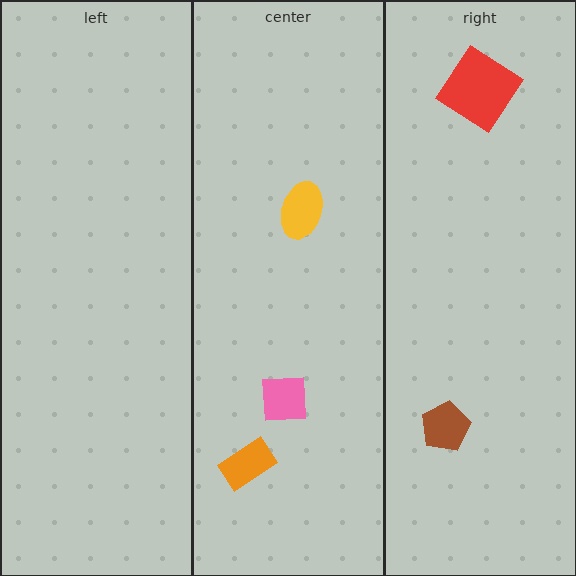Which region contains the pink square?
The center region.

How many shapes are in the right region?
2.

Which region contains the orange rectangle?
The center region.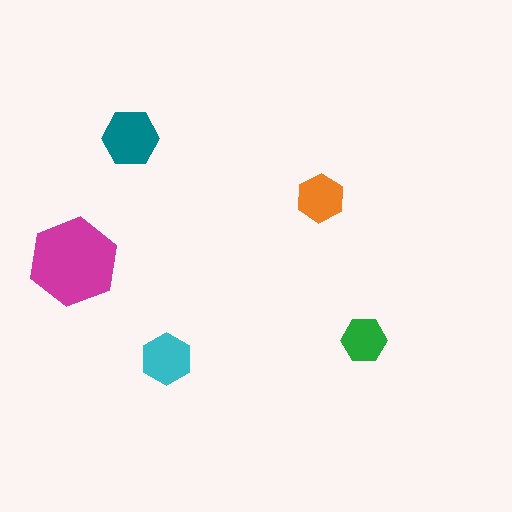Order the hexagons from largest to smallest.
the magenta one, the teal one, the cyan one, the orange one, the green one.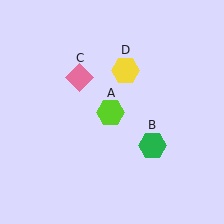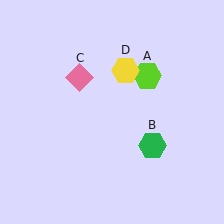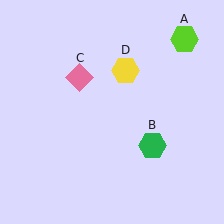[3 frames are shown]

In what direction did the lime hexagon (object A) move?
The lime hexagon (object A) moved up and to the right.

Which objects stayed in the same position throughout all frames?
Green hexagon (object B) and pink diamond (object C) and yellow hexagon (object D) remained stationary.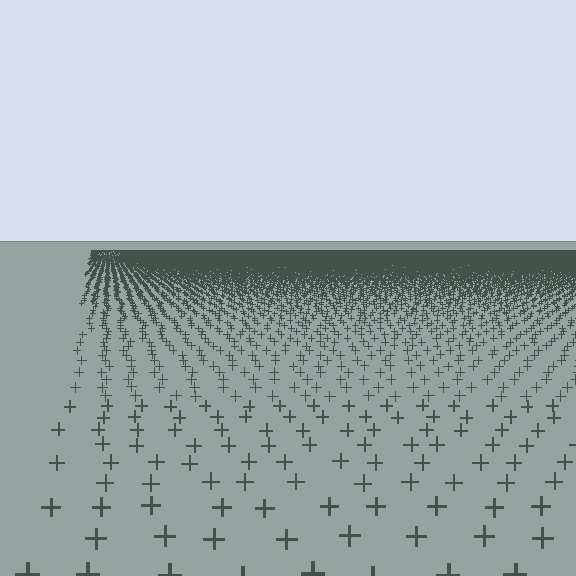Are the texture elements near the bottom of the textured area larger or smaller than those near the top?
Larger. Near the bottom, elements are closer to the viewer and appear at a bigger on-screen size.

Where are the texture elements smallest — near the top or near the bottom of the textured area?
Near the top.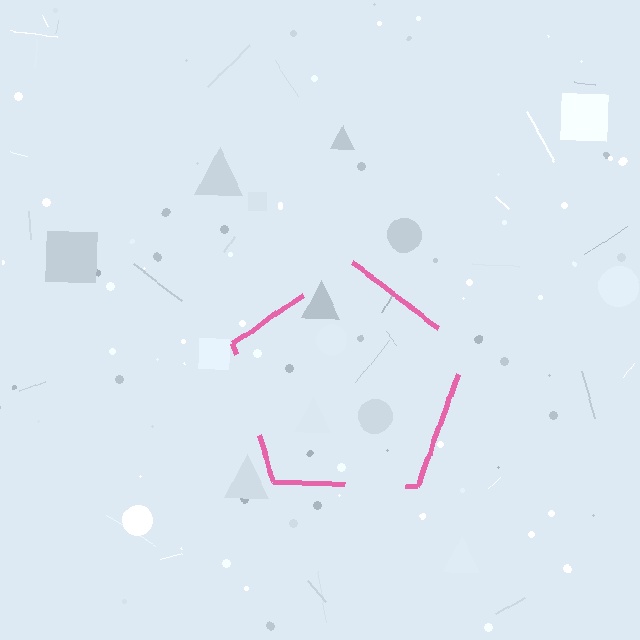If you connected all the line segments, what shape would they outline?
They would outline a pentagon.